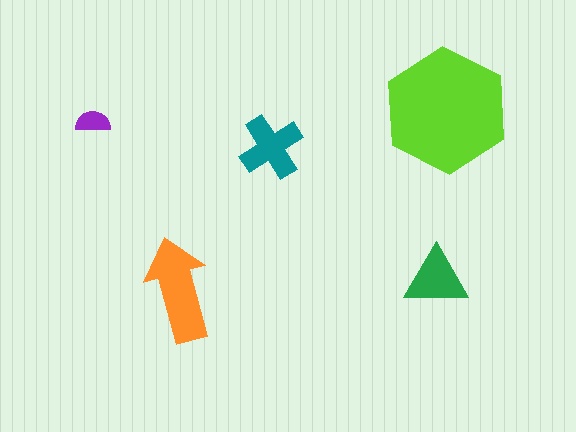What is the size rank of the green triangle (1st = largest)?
4th.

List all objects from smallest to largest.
The purple semicircle, the green triangle, the teal cross, the orange arrow, the lime hexagon.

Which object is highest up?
The lime hexagon is topmost.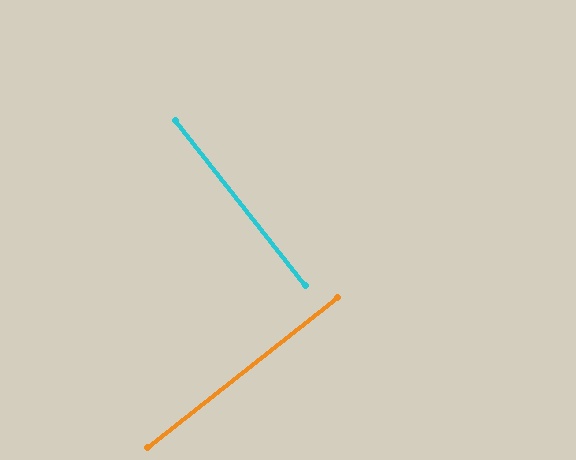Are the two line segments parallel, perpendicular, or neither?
Perpendicular — they meet at approximately 90°.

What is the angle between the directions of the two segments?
Approximately 90 degrees.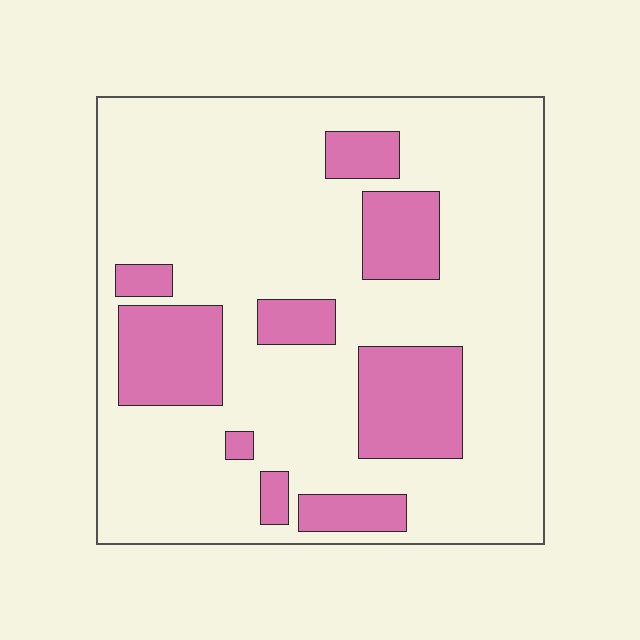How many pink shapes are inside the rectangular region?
9.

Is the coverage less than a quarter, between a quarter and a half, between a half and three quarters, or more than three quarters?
Less than a quarter.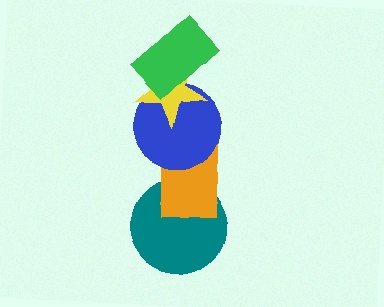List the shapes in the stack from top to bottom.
From top to bottom: the green rectangle, the yellow star, the blue circle, the orange rectangle, the teal circle.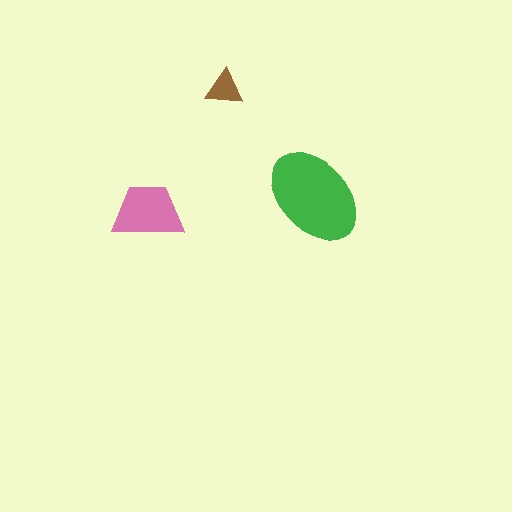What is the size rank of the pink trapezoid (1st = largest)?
2nd.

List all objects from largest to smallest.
The green ellipse, the pink trapezoid, the brown triangle.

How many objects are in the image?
There are 3 objects in the image.